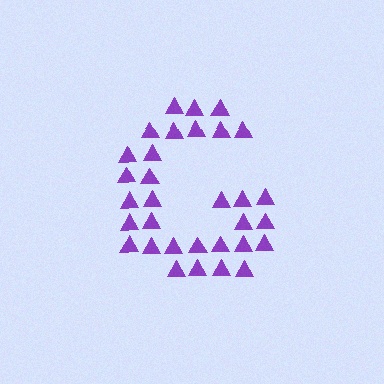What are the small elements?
The small elements are triangles.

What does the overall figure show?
The overall figure shows the letter G.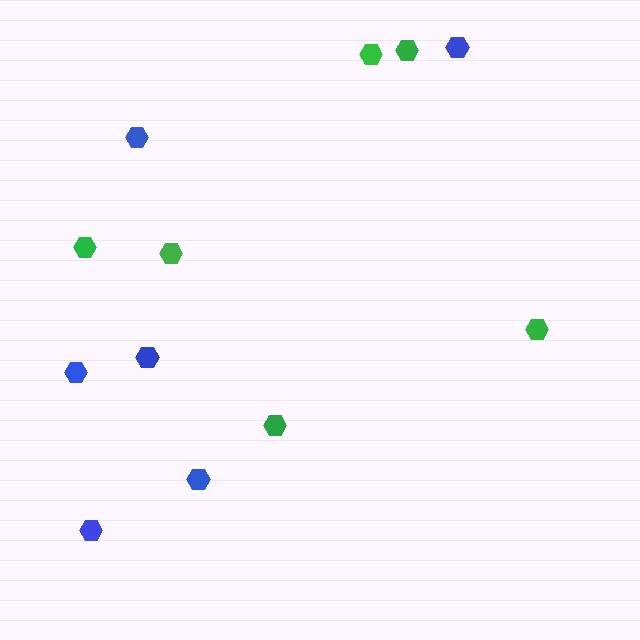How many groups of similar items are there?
There are 2 groups: one group of blue hexagons (6) and one group of green hexagons (6).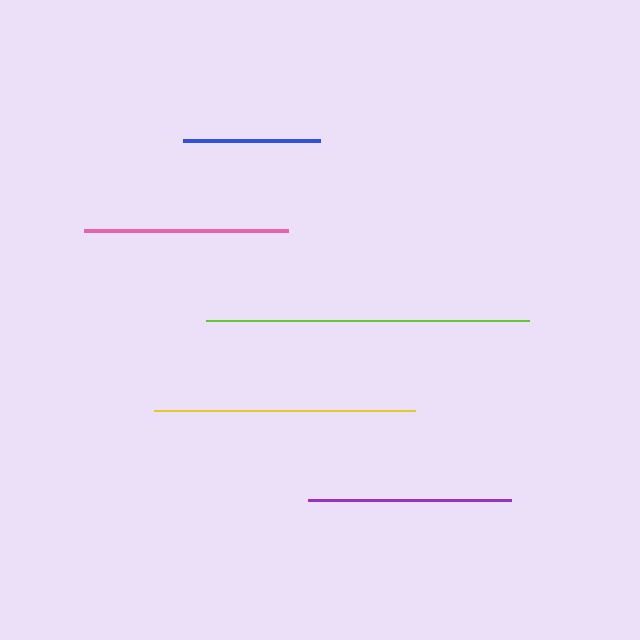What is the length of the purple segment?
The purple segment is approximately 203 pixels long.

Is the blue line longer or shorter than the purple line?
The purple line is longer than the blue line.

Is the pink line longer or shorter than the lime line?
The lime line is longer than the pink line.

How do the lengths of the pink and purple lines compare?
The pink and purple lines are approximately the same length.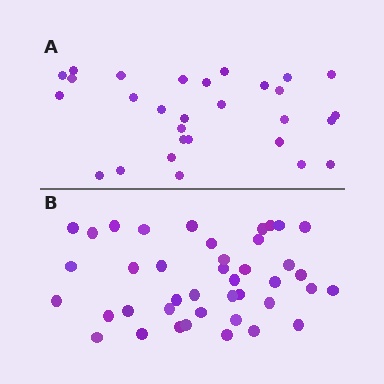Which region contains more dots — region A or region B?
Region B (the bottom region) has more dots.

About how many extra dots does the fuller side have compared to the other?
Region B has roughly 12 or so more dots than region A.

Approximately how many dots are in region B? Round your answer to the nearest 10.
About 40 dots. (The exact count is 41, which rounds to 40.)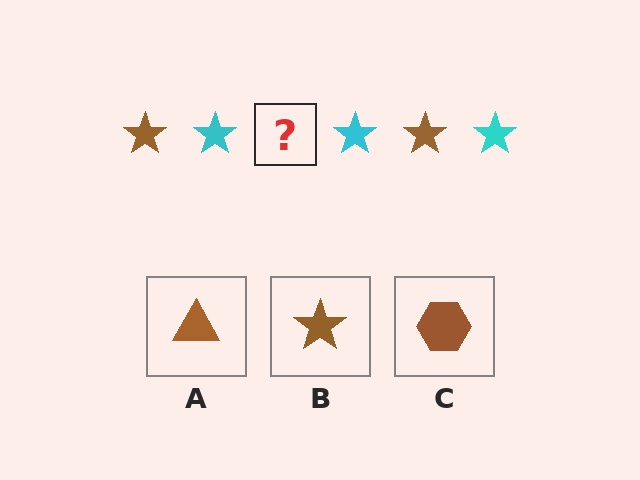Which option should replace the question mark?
Option B.